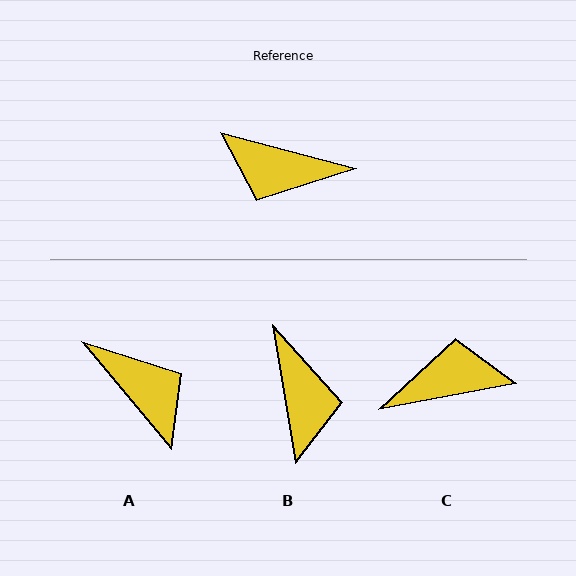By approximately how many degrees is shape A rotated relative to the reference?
Approximately 144 degrees counter-clockwise.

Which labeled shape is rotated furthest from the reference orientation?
C, about 155 degrees away.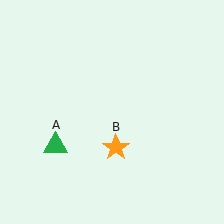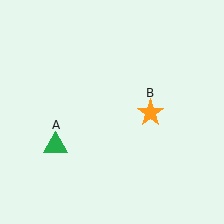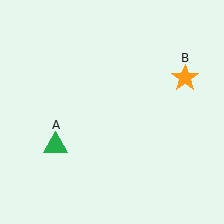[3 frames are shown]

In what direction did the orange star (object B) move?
The orange star (object B) moved up and to the right.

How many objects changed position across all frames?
1 object changed position: orange star (object B).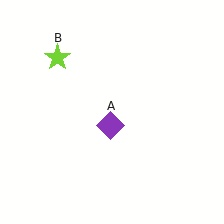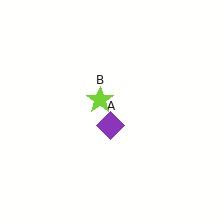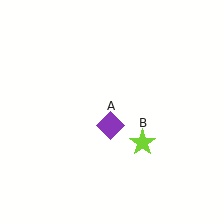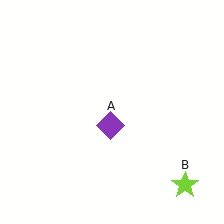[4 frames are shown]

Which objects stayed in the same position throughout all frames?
Purple diamond (object A) remained stationary.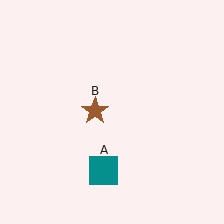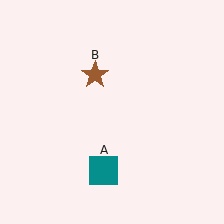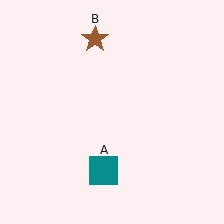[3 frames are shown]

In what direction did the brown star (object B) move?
The brown star (object B) moved up.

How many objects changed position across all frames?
1 object changed position: brown star (object B).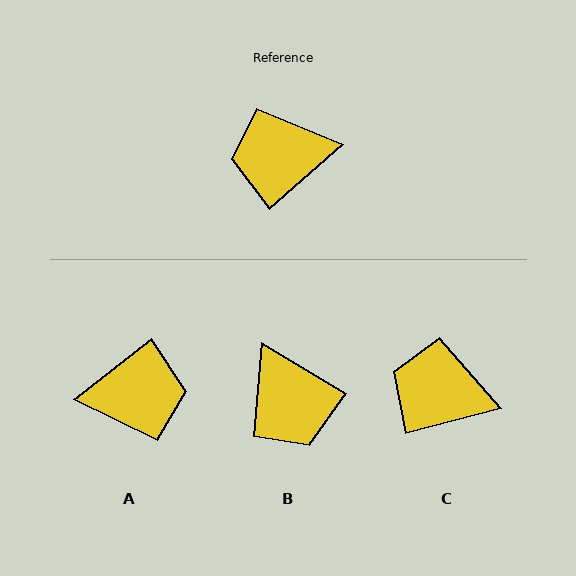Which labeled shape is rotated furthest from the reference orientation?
A, about 176 degrees away.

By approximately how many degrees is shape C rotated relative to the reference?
Approximately 27 degrees clockwise.